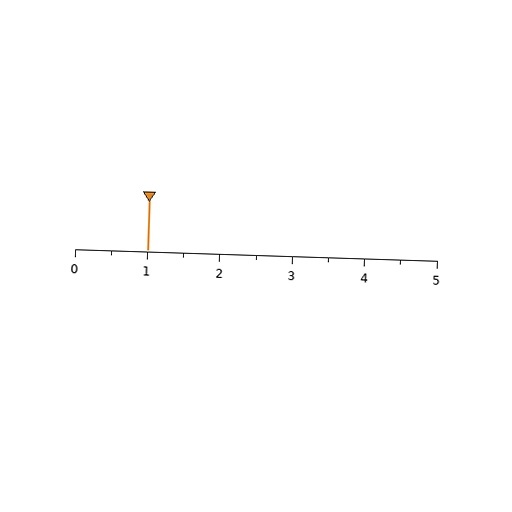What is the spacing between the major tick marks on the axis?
The major ticks are spaced 1 apart.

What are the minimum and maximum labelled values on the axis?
The axis runs from 0 to 5.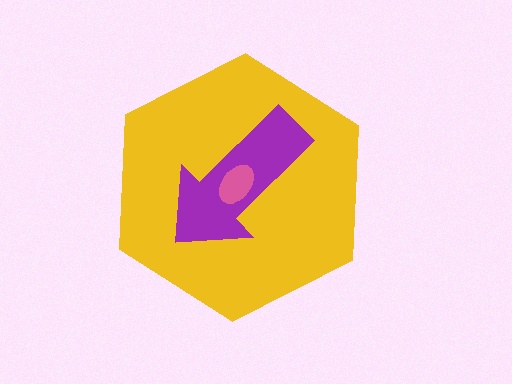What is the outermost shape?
The yellow hexagon.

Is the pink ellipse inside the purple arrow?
Yes.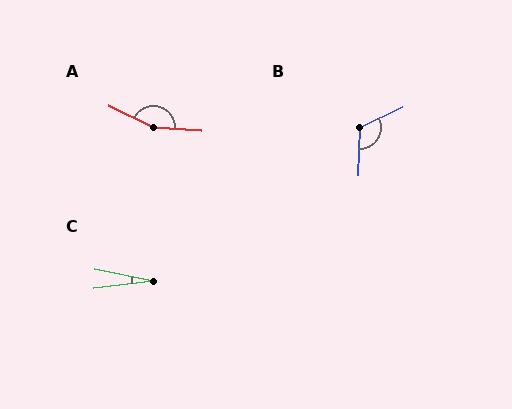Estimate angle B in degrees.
Approximately 118 degrees.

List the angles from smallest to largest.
C (18°), B (118°), A (158°).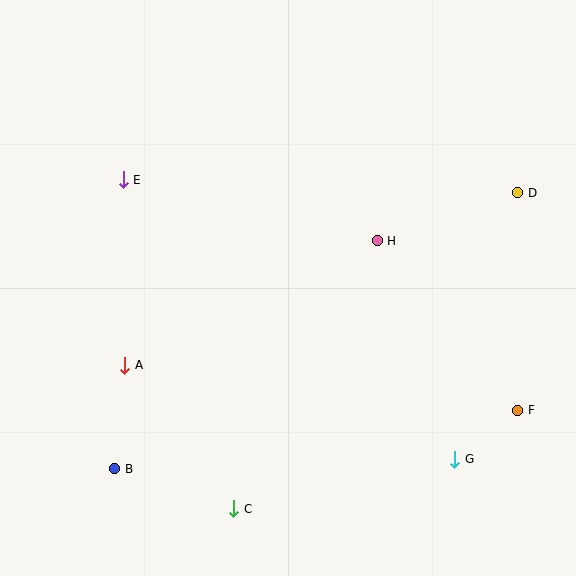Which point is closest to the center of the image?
Point H at (377, 241) is closest to the center.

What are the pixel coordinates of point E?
Point E is at (123, 180).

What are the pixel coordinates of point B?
Point B is at (115, 469).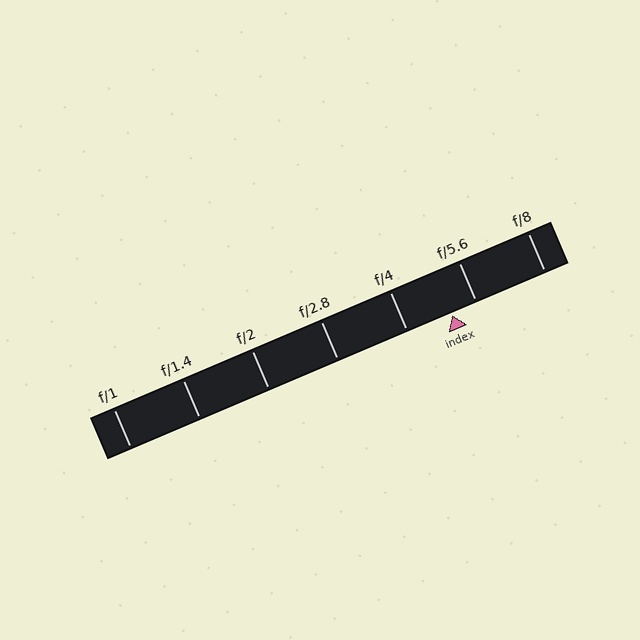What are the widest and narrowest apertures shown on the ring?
The widest aperture shown is f/1 and the narrowest is f/8.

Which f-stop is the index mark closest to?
The index mark is closest to f/5.6.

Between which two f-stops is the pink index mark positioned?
The index mark is between f/4 and f/5.6.